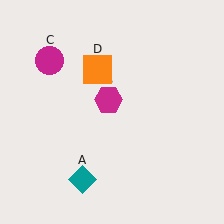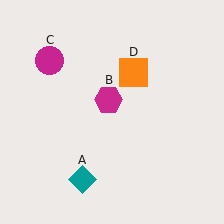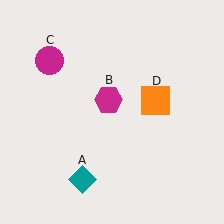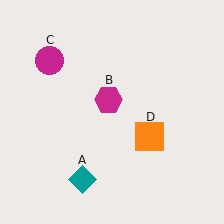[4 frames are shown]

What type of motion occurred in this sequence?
The orange square (object D) rotated clockwise around the center of the scene.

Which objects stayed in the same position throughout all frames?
Teal diamond (object A) and magenta hexagon (object B) and magenta circle (object C) remained stationary.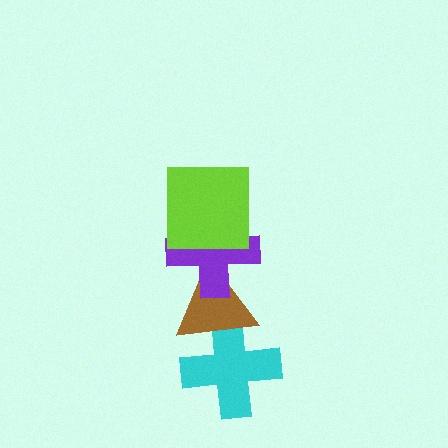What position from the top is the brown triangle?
The brown triangle is 3rd from the top.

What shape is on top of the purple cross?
The lime square is on top of the purple cross.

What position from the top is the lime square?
The lime square is 1st from the top.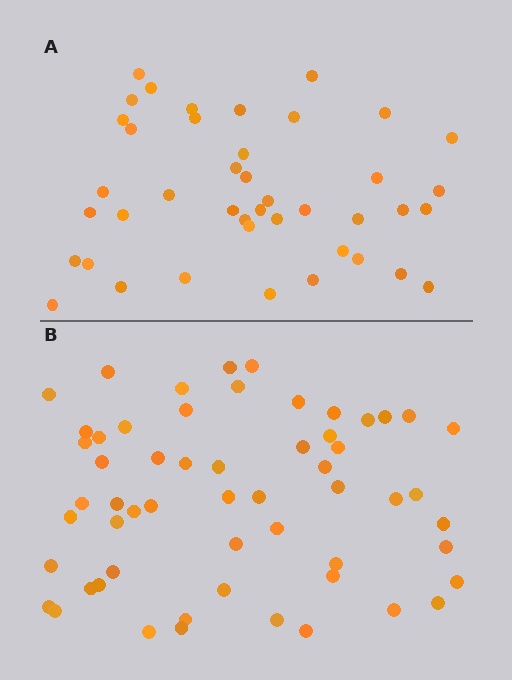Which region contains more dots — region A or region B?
Region B (the bottom region) has more dots.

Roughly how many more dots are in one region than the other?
Region B has approximately 15 more dots than region A.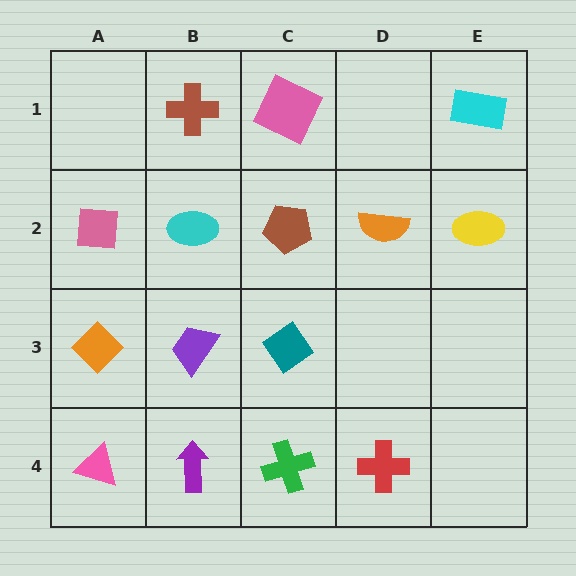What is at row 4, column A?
A pink triangle.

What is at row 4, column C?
A green cross.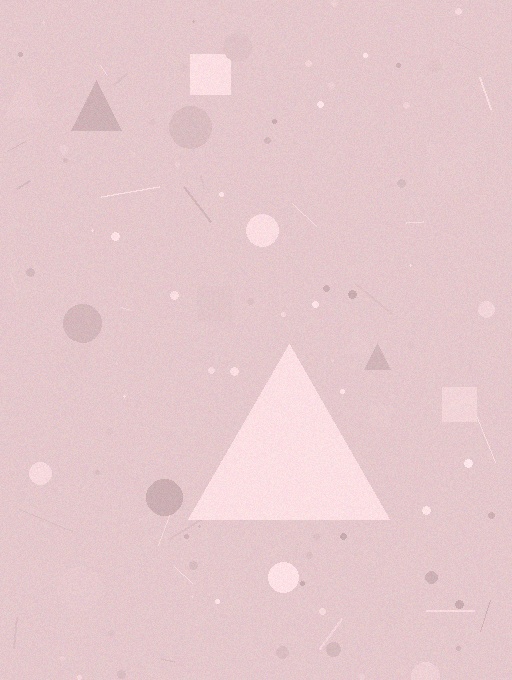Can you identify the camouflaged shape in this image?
The camouflaged shape is a triangle.